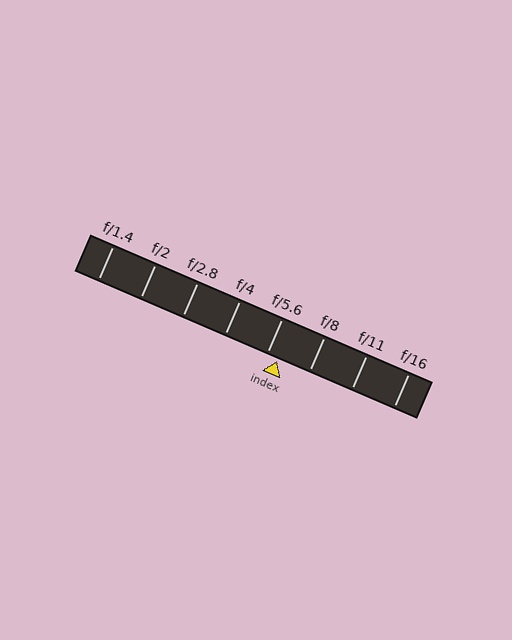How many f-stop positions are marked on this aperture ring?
There are 8 f-stop positions marked.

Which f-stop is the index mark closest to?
The index mark is closest to f/5.6.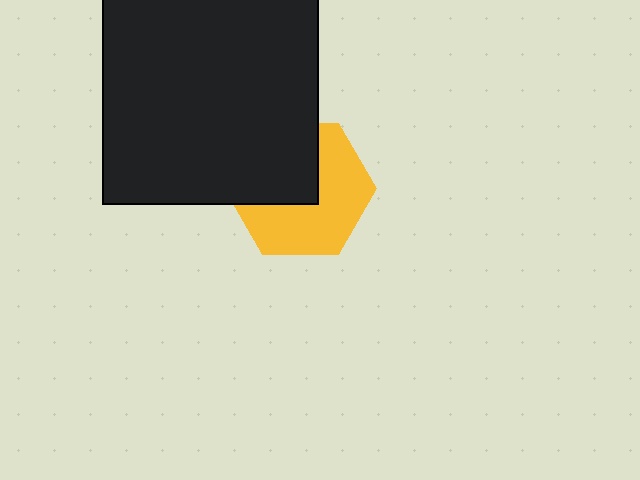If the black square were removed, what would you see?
You would see the complete yellow hexagon.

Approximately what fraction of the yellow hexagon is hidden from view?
Roughly 43% of the yellow hexagon is hidden behind the black square.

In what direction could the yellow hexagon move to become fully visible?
The yellow hexagon could move toward the lower-right. That would shift it out from behind the black square entirely.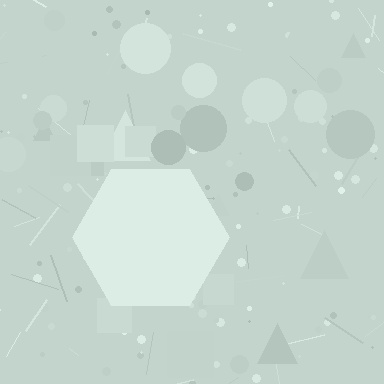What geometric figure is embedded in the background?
A hexagon is embedded in the background.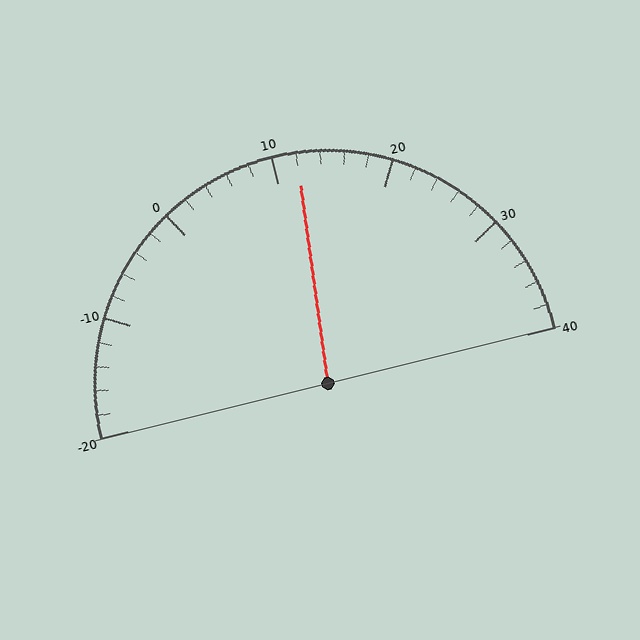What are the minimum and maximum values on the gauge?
The gauge ranges from -20 to 40.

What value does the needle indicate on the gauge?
The needle indicates approximately 12.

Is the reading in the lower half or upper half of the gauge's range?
The reading is in the upper half of the range (-20 to 40).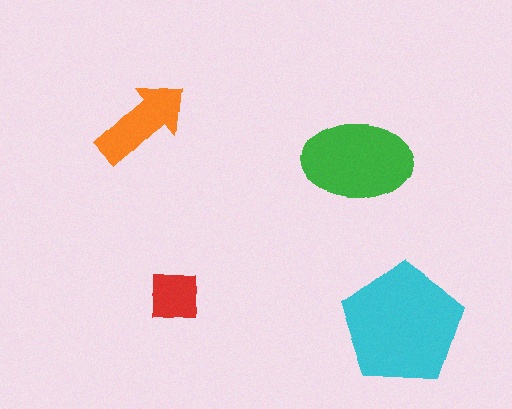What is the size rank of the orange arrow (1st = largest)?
3rd.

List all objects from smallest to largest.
The red square, the orange arrow, the green ellipse, the cyan pentagon.